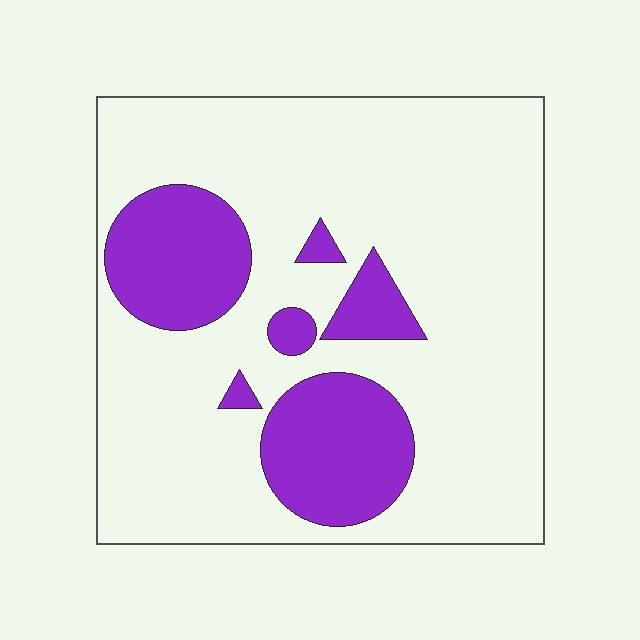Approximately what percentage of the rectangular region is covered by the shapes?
Approximately 20%.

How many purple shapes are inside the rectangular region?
6.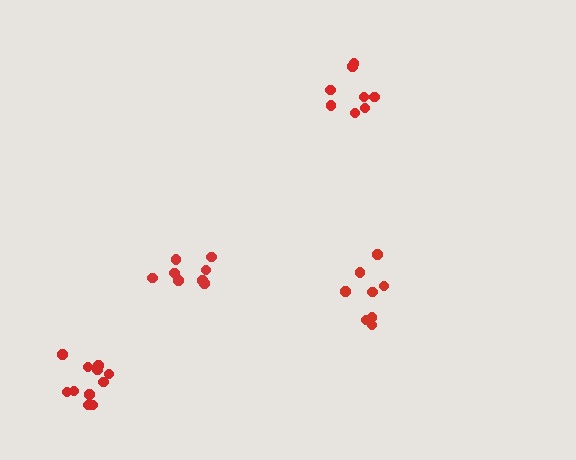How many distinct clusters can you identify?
There are 4 distinct clusters.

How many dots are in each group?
Group 1: 8 dots, Group 2: 8 dots, Group 3: 8 dots, Group 4: 11 dots (35 total).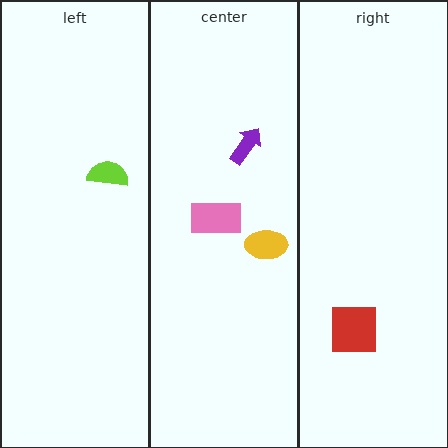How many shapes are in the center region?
3.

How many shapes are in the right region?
1.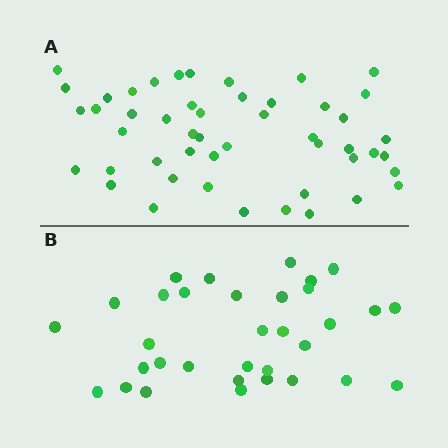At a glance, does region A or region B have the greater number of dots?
Region A (the top region) has more dots.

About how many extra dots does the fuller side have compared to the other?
Region A has approximately 15 more dots than region B.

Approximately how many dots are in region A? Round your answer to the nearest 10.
About 50 dots. (The exact count is 49, which rounds to 50.)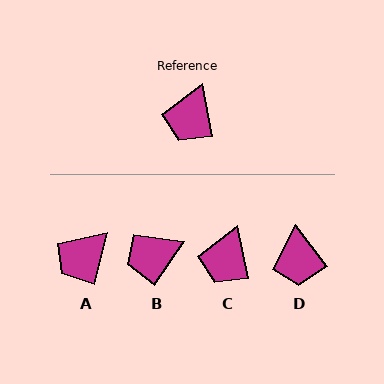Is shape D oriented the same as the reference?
No, it is off by about 26 degrees.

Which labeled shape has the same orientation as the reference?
C.